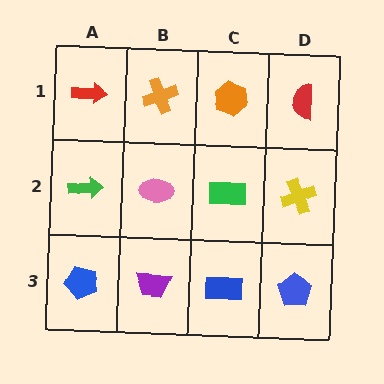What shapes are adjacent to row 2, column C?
An orange hexagon (row 1, column C), a blue rectangle (row 3, column C), a pink ellipse (row 2, column B), a yellow cross (row 2, column D).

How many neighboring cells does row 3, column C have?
3.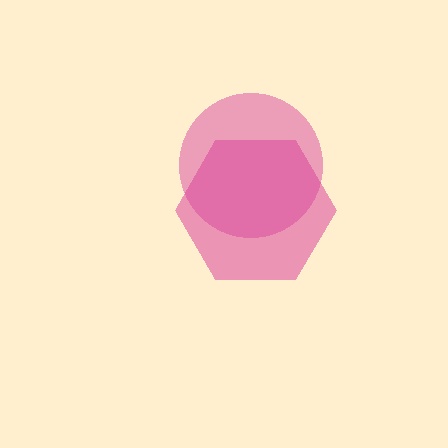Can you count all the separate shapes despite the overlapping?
Yes, there are 2 separate shapes.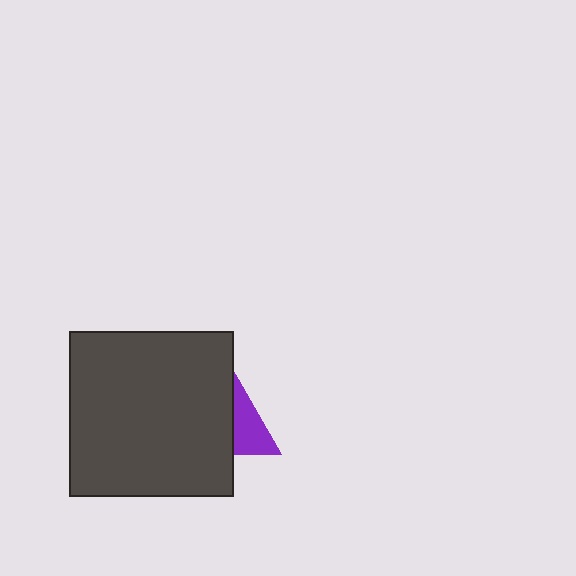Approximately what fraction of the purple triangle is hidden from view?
Roughly 70% of the purple triangle is hidden behind the dark gray square.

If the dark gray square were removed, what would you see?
You would see the complete purple triangle.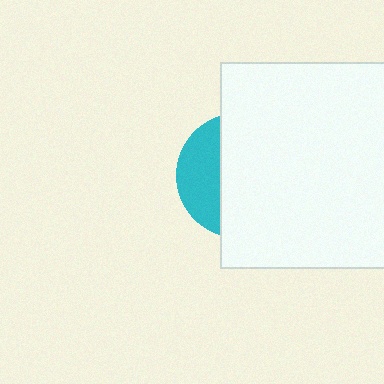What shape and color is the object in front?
The object in front is a white rectangle.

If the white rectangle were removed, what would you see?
You would see the complete cyan circle.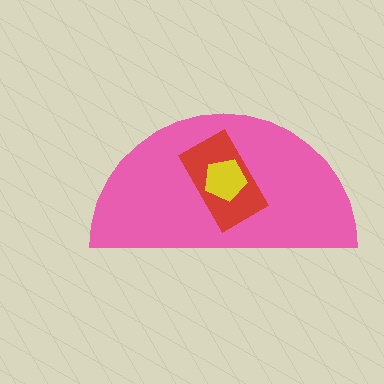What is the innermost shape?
The yellow pentagon.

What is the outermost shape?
The pink semicircle.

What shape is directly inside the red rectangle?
The yellow pentagon.